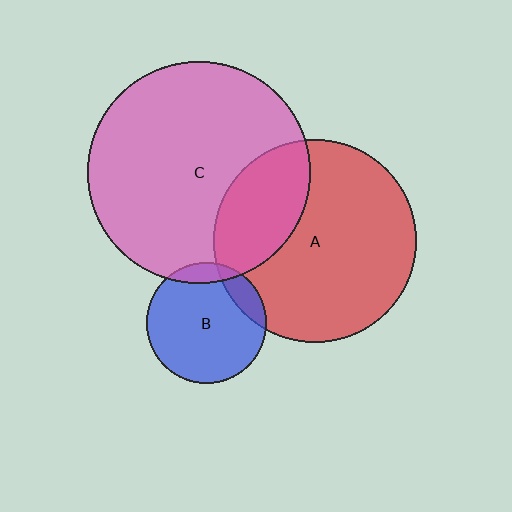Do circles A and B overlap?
Yes.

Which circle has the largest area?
Circle C (pink).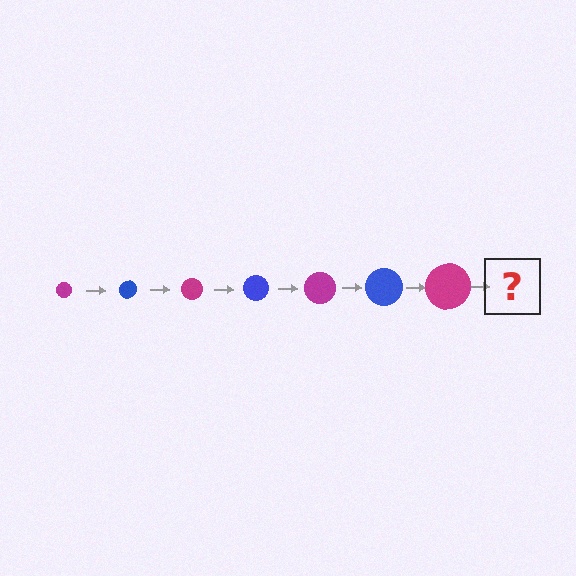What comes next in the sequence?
The next element should be a blue circle, larger than the previous one.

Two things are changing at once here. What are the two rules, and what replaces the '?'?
The two rules are that the circle grows larger each step and the color cycles through magenta and blue. The '?' should be a blue circle, larger than the previous one.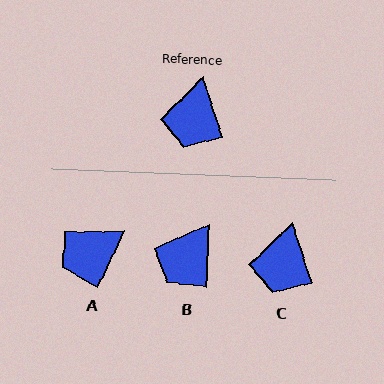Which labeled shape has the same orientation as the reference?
C.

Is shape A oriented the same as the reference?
No, it is off by about 44 degrees.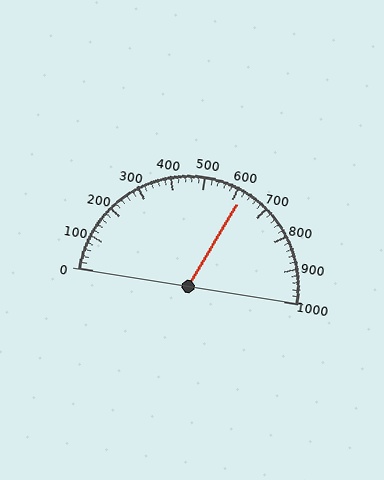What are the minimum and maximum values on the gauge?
The gauge ranges from 0 to 1000.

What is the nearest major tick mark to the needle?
The nearest major tick mark is 600.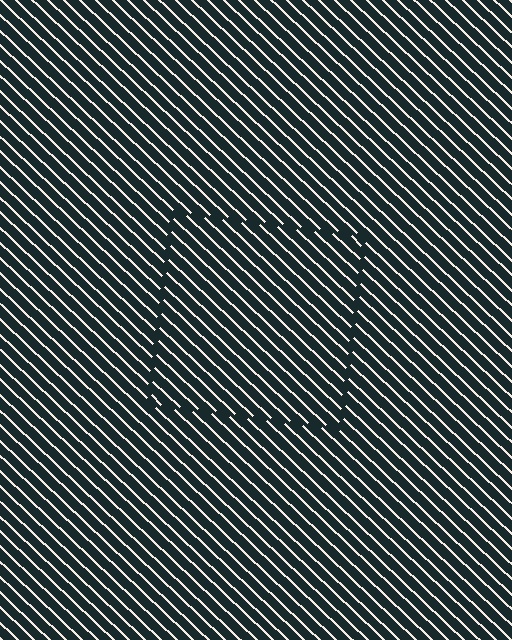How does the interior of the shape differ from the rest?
The interior of the shape contains the same grating, shifted by half a period — the contour is defined by the phase discontinuity where line-ends from the inner and outer gratings abut.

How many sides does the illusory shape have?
4 sides — the line-ends trace a square.